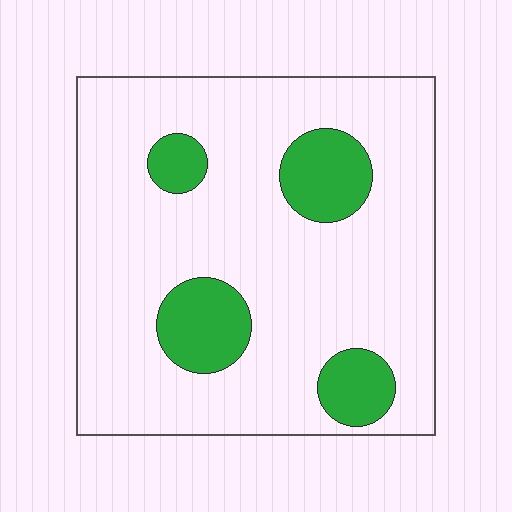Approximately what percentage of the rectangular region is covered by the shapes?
Approximately 15%.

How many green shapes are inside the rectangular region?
4.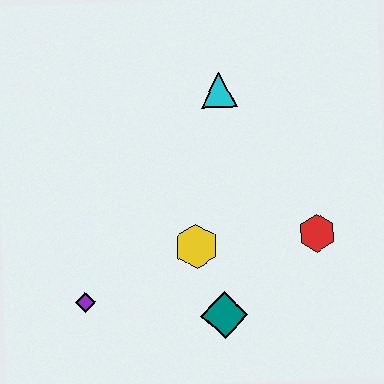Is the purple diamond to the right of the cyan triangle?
No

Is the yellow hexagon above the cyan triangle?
No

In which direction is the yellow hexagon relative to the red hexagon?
The yellow hexagon is to the left of the red hexagon.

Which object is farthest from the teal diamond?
The cyan triangle is farthest from the teal diamond.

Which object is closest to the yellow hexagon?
The teal diamond is closest to the yellow hexagon.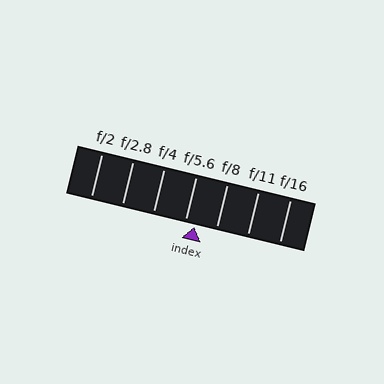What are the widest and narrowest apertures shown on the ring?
The widest aperture shown is f/2 and the narrowest is f/16.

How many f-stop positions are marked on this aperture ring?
There are 7 f-stop positions marked.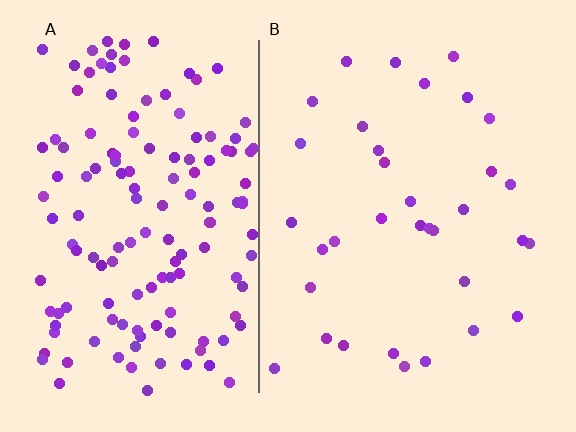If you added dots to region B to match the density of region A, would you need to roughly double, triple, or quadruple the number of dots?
Approximately quadruple.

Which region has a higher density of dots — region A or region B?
A (the left).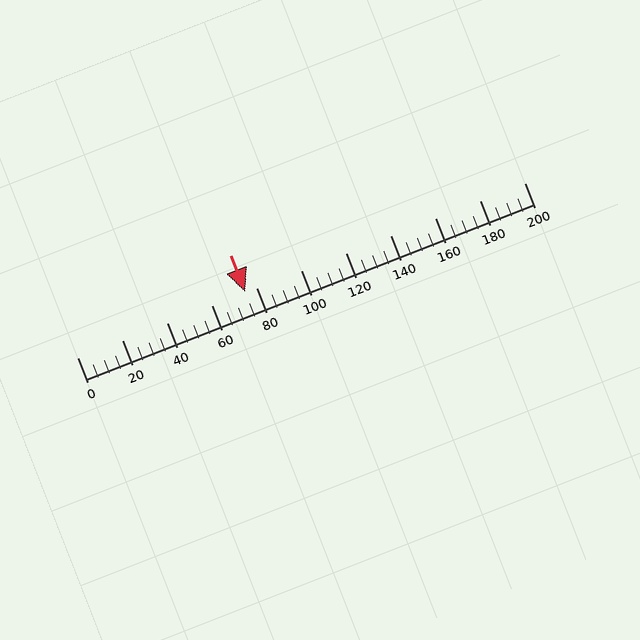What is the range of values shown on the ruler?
The ruler shows values from 0 to 200.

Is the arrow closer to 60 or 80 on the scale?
The arrow is closer to 80.